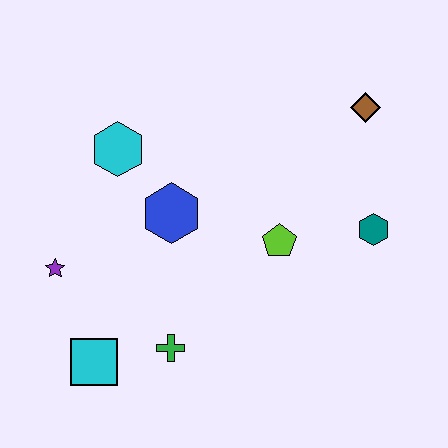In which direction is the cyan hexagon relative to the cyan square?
The cyan hexagon is above the cyan square.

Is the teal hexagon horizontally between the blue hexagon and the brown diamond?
No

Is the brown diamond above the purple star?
Yes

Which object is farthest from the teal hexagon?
The purple star is farthest from the teal hexagon.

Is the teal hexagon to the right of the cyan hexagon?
Yes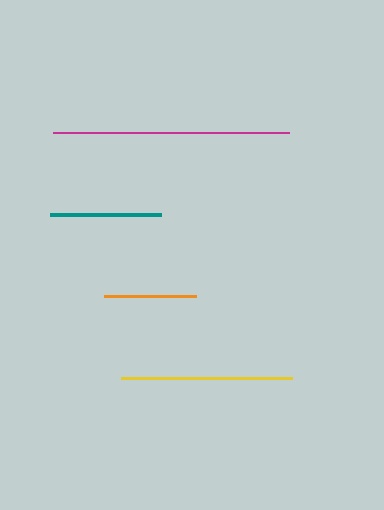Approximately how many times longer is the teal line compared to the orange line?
The teal line is approximately 1.2 times the length of the orange line.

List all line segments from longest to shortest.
From longest to shortest: magenta, yellow, teal, orange.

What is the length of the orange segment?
The orange segment is approximately 91 pixels long.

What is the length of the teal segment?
The teal segment is approximately 110 pixels long.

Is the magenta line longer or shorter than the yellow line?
The magenta line is longer than the yellow line.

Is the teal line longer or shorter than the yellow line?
The yellow line is longer than the teal line.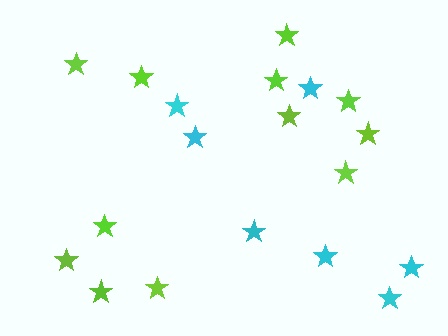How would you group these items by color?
There are 2 groups: one group of cyan stars (7) and one group of lime stars (12).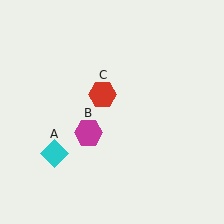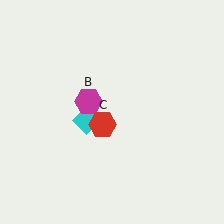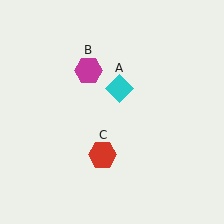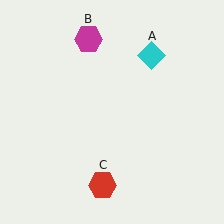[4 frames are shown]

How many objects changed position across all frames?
3 objects changed position: cyan diamond (object A), magenta hexagon (object B), red hexagon (object C).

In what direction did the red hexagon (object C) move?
The red hexagon (object C) moved down.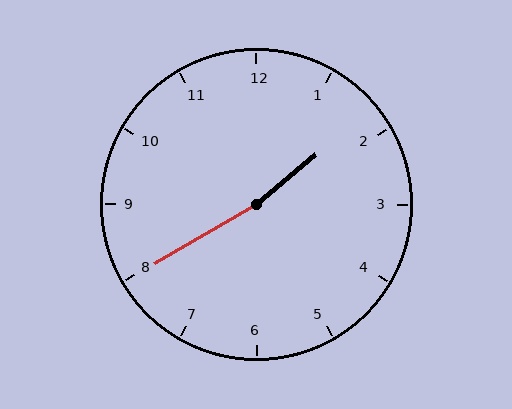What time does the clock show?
1:40.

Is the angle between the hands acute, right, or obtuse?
It is obtuse.